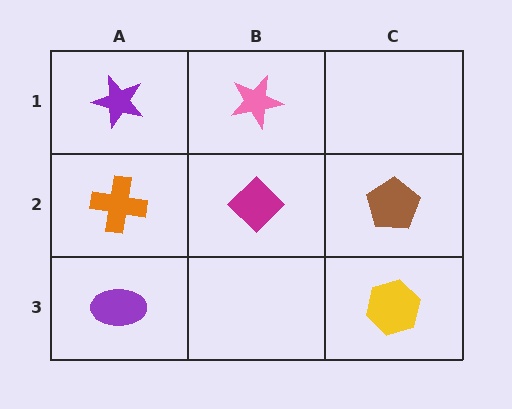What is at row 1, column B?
A pink star.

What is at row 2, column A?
An orange cross.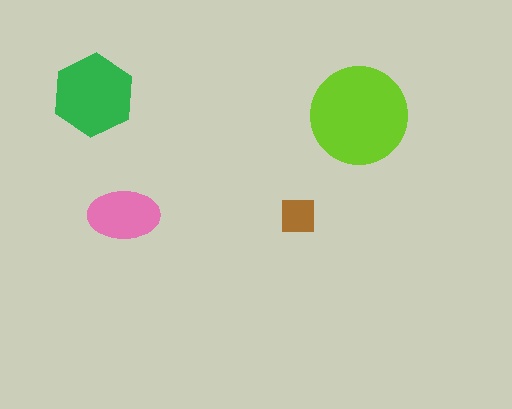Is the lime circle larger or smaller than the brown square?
Larger.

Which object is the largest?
The lime circle.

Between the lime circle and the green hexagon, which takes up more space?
The lime circle.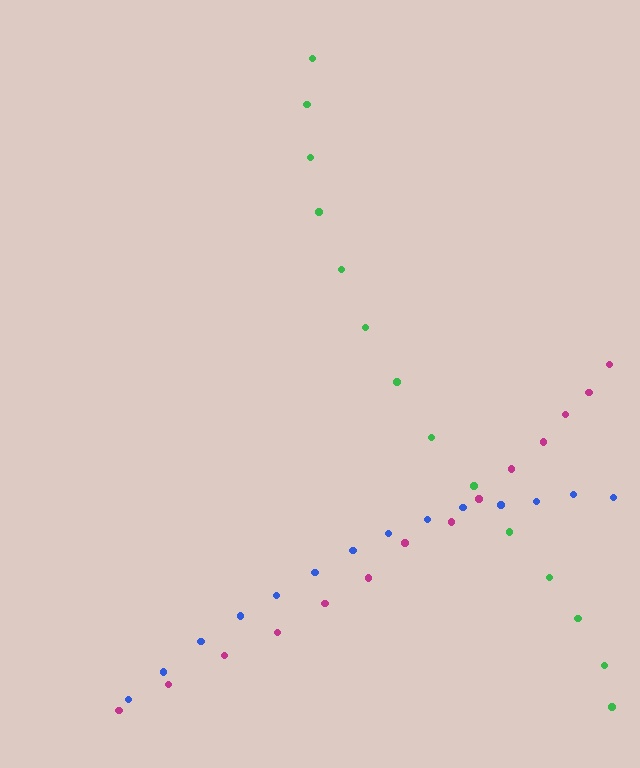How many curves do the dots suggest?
There are 3 distinct paths.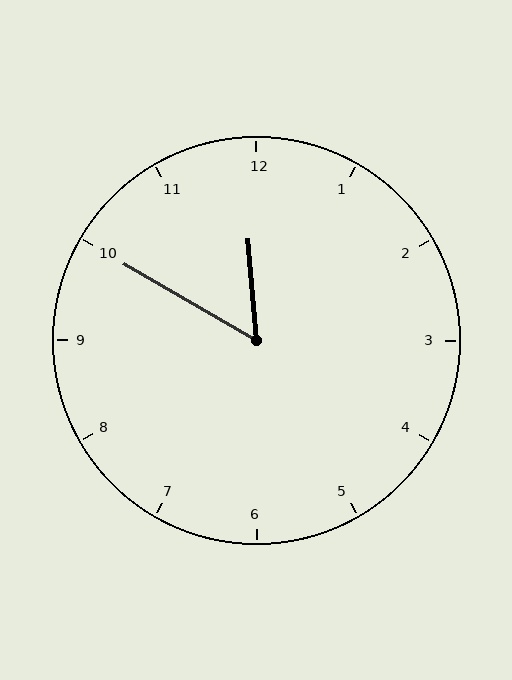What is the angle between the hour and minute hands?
Approximately 55 degrees.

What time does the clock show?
11:50.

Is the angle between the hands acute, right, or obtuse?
It is acute.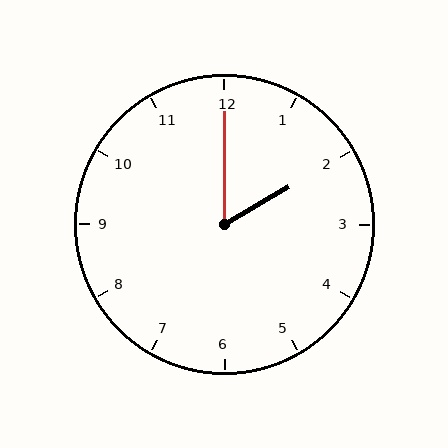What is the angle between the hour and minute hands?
Approximately 60 degrees.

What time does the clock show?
2:00.